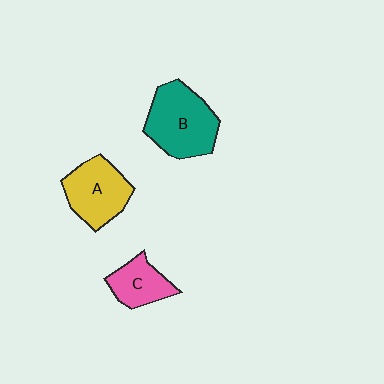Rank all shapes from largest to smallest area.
From largest to smallest: B (teal), A (yellow), C (pink).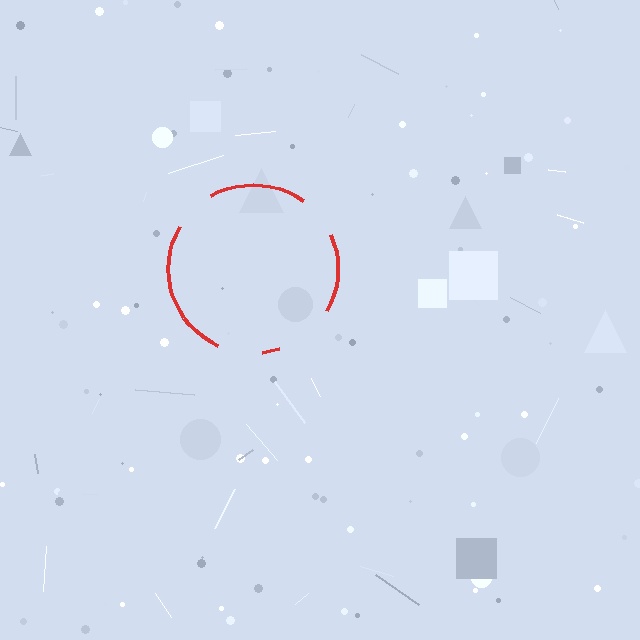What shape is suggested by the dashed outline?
The dashed outline suggests a circle.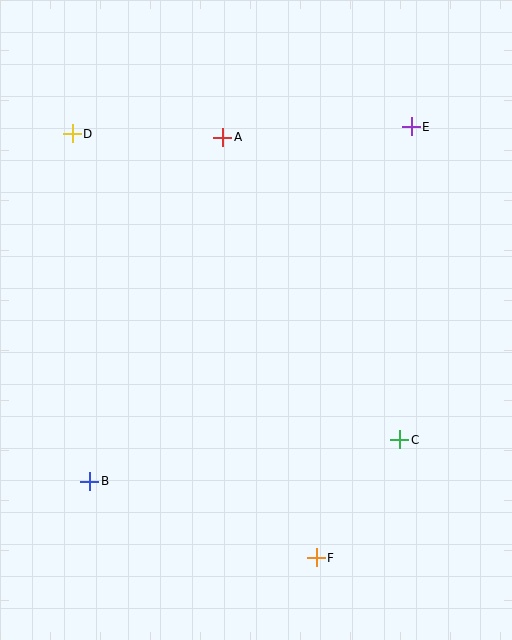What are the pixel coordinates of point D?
Point D is at (72, 134).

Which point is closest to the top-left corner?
Point D is closest to the top-left corner.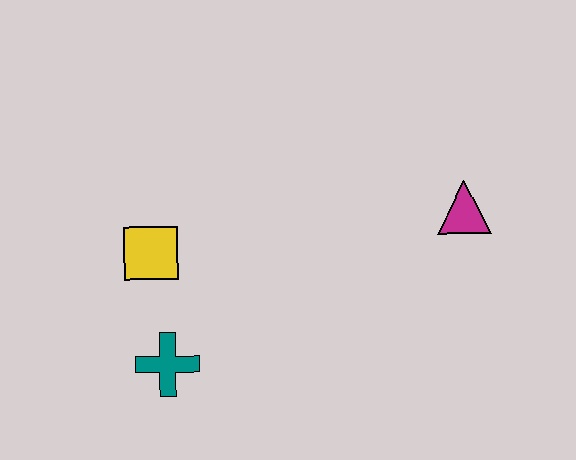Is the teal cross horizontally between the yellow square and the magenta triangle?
Yes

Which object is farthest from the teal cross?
The magenta triangle is farthest from the teal cross.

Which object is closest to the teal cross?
The yellow square is closest to the teal cross.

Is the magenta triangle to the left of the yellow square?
No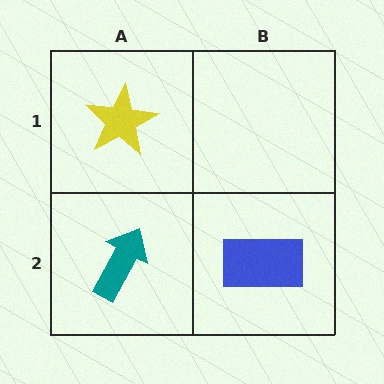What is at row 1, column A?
A yellow star.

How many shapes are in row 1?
1 shape.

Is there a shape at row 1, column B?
No, that cell is empty.